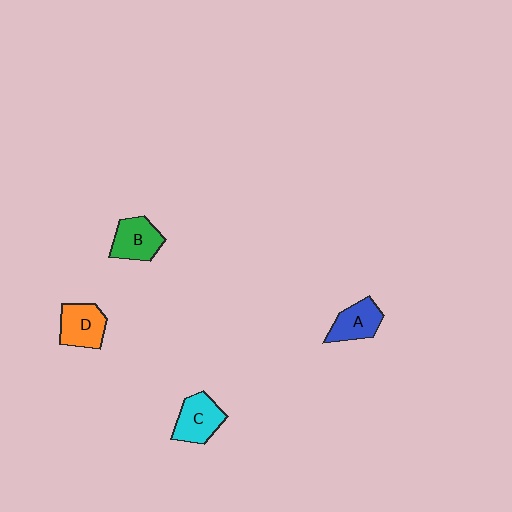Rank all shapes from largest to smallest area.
From largest to smallest: C (cyan), D (orange), B (green), A (blue).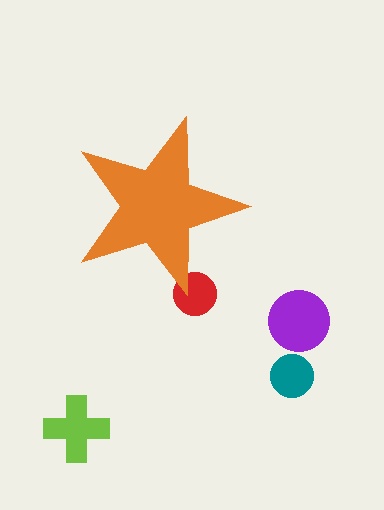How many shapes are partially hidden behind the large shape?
1 shape is partially hidden.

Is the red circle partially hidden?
Yes, the red circle is partially hidden behind the orange star.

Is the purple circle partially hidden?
No, the purple circle is fully visible.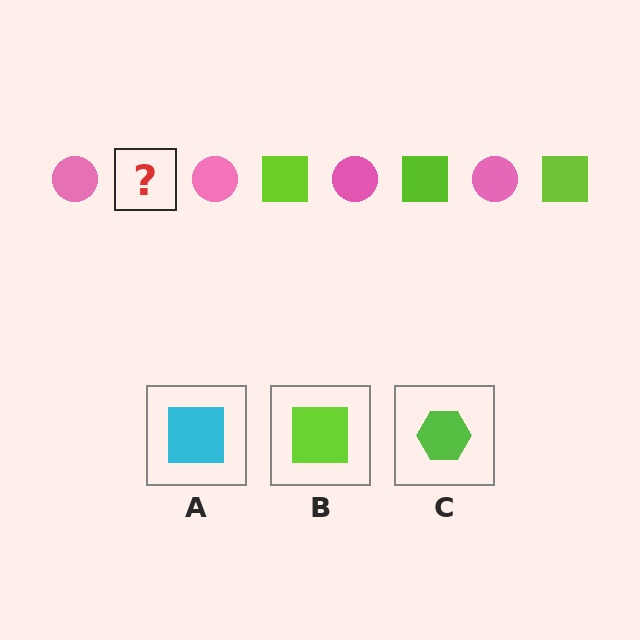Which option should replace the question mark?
Option B.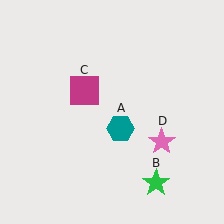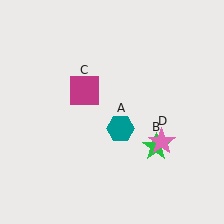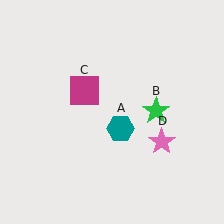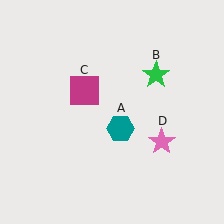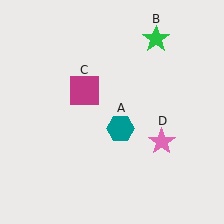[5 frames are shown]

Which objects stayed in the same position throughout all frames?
Teal hexagon (object A) and magenta square (object C) and pink star (object D) remained stationary.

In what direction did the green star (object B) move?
The green star (object B) moved up.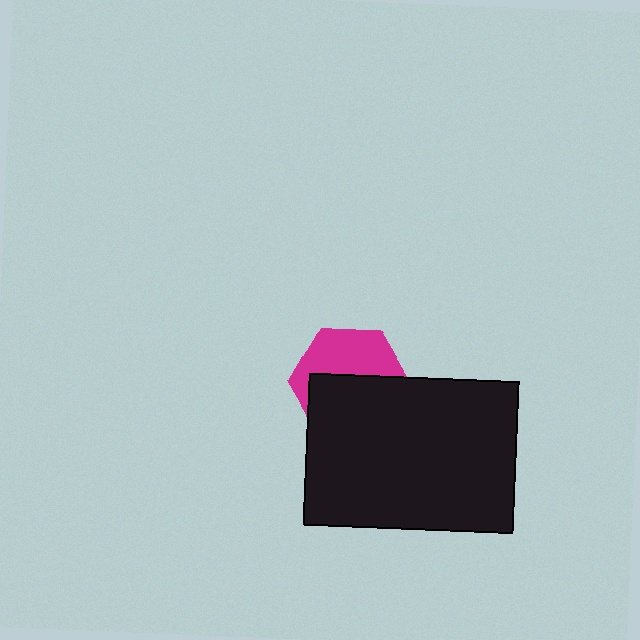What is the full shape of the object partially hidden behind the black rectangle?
The partially hidden object is a magenta hexagon.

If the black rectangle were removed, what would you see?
You would see the complete magenta hexagon.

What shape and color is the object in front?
The object in front is a black rectangle.